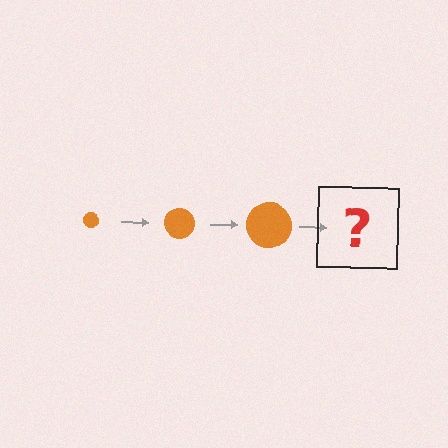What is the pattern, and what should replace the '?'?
The pattern is that the circle gets progressively larger each step. The '?' should be an orange circle, larger than the previous one.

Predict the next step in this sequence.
The next step is an orange circle, larger than the previous one.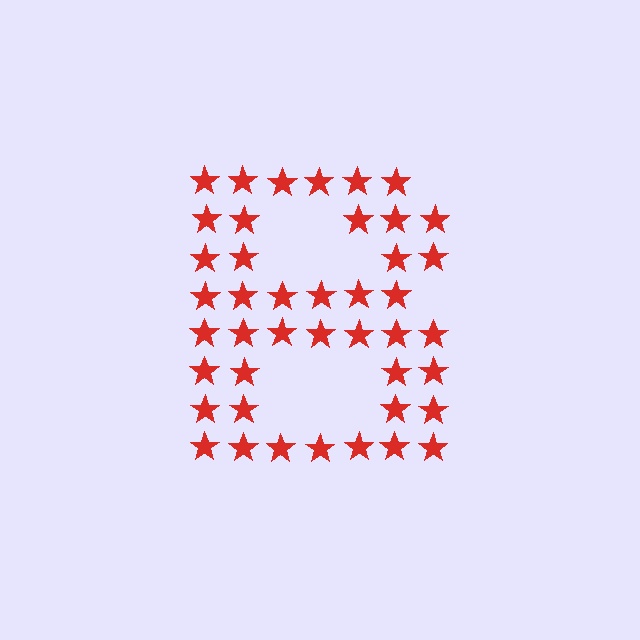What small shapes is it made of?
It is made of small stars.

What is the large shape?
The large shape is the letter B.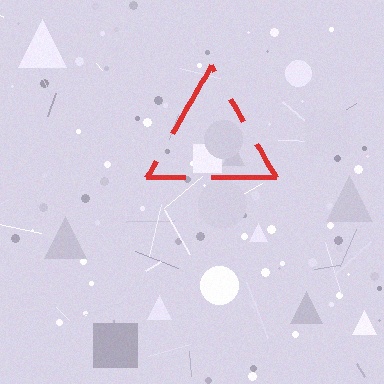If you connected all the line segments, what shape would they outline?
They would outline a triangle.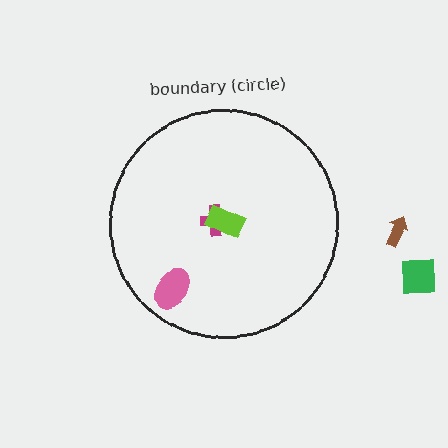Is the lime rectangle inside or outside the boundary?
Inside.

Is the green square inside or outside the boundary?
Outside.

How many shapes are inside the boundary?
3 inside, 2 outside.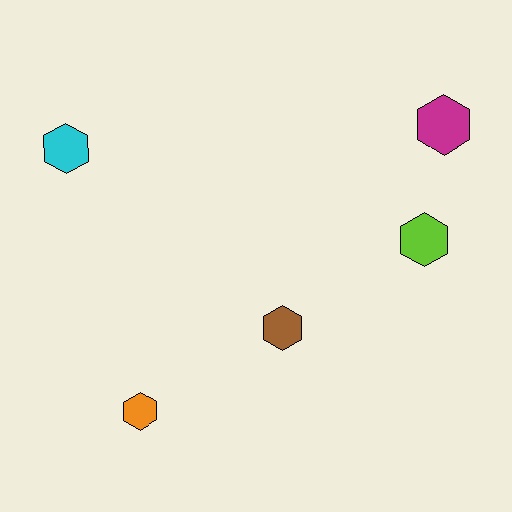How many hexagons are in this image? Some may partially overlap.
There are 5 hexagons.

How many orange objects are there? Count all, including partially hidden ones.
There is 1 orange object.